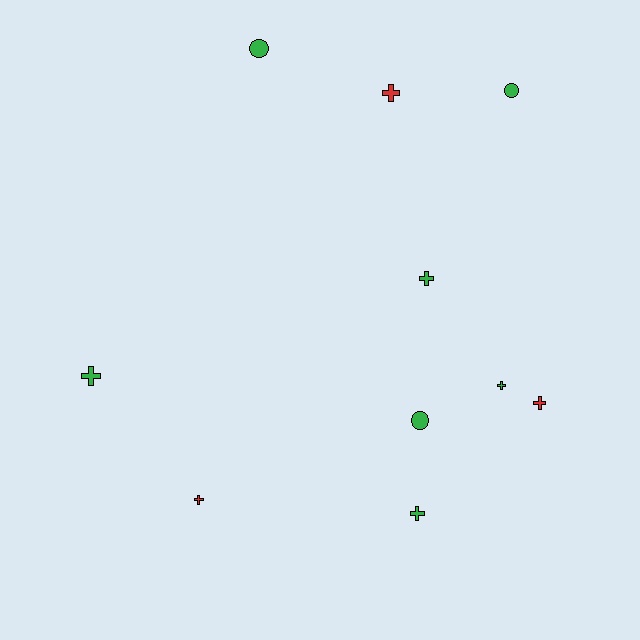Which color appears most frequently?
Green, with 7 objects.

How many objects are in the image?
There are 10 objects.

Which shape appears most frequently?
Cross, with 7 objects.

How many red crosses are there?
There are 3 red crosses.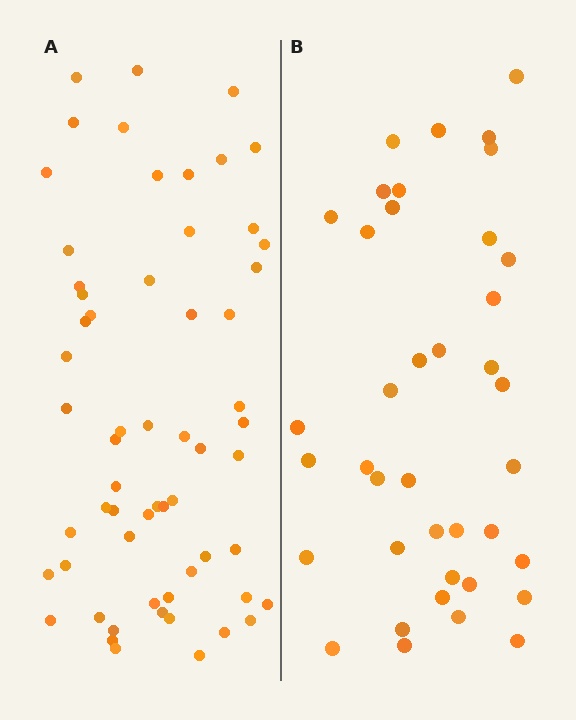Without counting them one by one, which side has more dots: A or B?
Region A (the left region) has more dots.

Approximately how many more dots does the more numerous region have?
Region A has approximately 20 more dots than region B.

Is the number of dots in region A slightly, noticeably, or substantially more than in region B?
Region A has substantially more. The ratio is roughly 1.5 to 1.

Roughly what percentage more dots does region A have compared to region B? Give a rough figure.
About 55% more.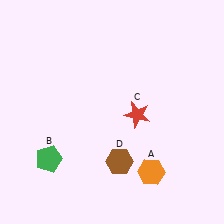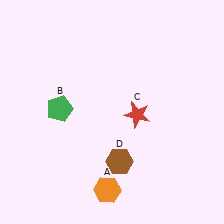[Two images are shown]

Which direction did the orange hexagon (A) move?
The orange hexagon (A) moved left.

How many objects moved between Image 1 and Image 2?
2 objects moved between the two images.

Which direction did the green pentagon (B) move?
The green pentagon (B) moved up.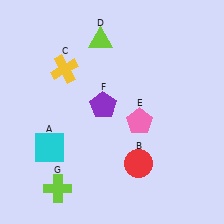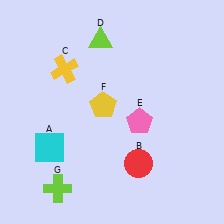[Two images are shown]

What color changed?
The pentagon (F) changed from purple in Image 1 to yellow in Image 2.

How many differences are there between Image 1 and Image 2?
There is 1 difference between the two images.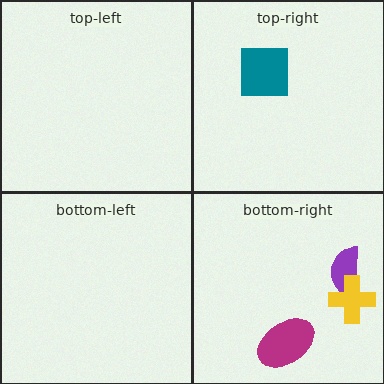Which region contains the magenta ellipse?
The bottom-right region.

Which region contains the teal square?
The top-right region.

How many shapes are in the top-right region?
1.